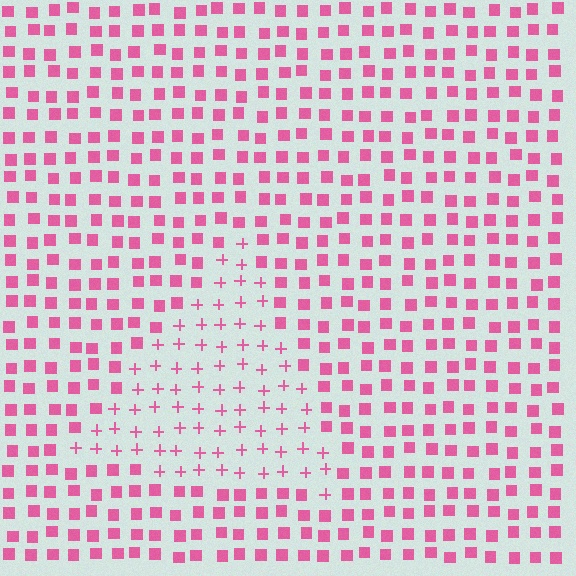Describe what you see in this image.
The image is filled with small pink elements arranged in a uniform grid. A triangle-shaped region contains plus signs, while the surrounding area contains squares. The boundary is defined purely by the change in element shape.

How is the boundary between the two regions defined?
The boundary is defined by a change in element shape: plus signs inside vs. squares outside. All elements share the same color and spacing.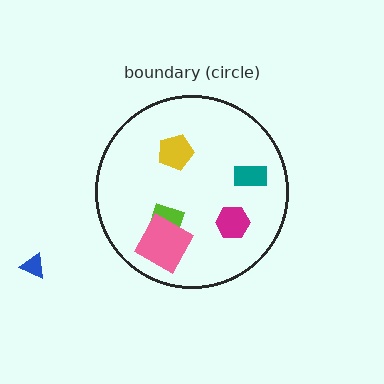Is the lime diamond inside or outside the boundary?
Inside.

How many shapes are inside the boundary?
5 inside, 1 outside.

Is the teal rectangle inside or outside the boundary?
Inside.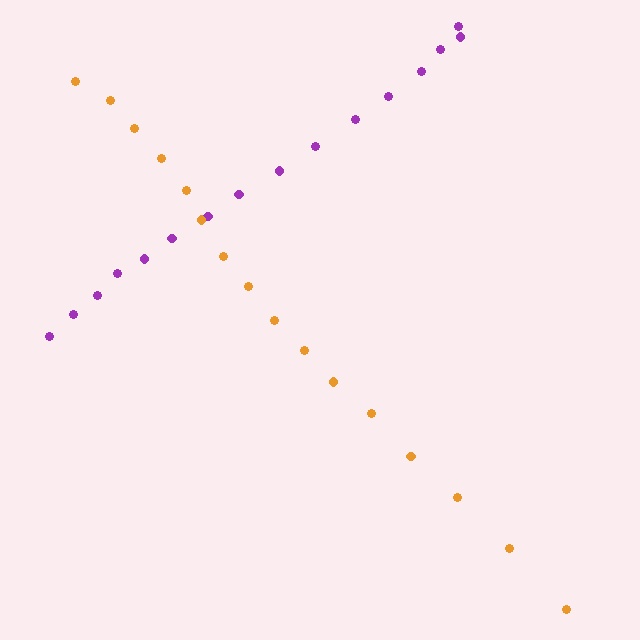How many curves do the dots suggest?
There are 2 distinct paths.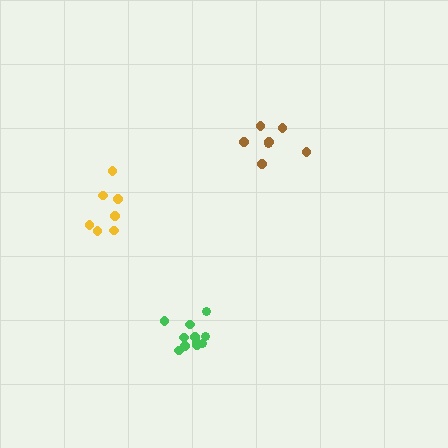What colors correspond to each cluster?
The clusters are colored: brown, green, yellow.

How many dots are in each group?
Group 1: 7 dots, Group 2: 11 dots, Group 3: 7 dots (25 total).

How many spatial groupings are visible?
There are 3 spatial groupings.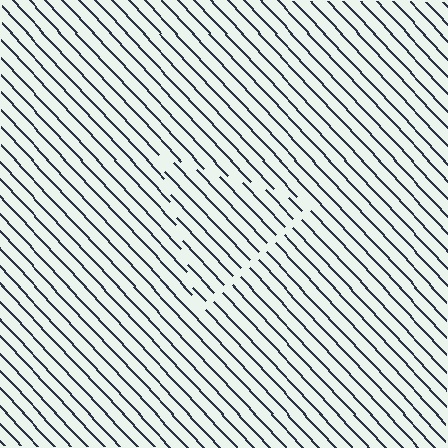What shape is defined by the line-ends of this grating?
An illusory triangle. The interior of the shape contains the same grating, shifted by half a period — the contour is defined by the phase discontinuity where line-ends from the inner and outer gratings abut.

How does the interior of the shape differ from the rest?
The interior of the shape contains the same grating, shifted by half a period — the contour is defined by the phase discontinuity where line-ends from the inner and outer gratings abut.